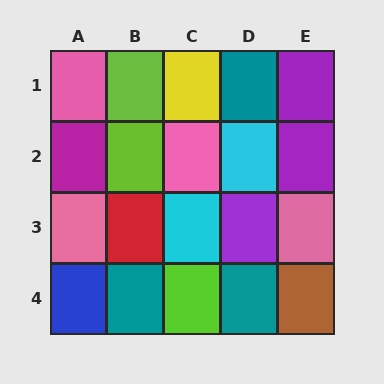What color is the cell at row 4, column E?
Brown.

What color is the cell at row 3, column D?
Purple.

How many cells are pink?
4 cells are pink.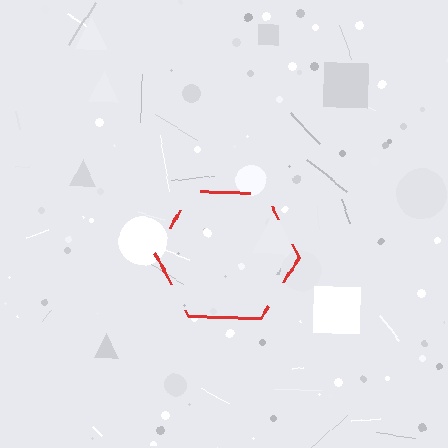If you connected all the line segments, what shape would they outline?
They would outline a hexagon.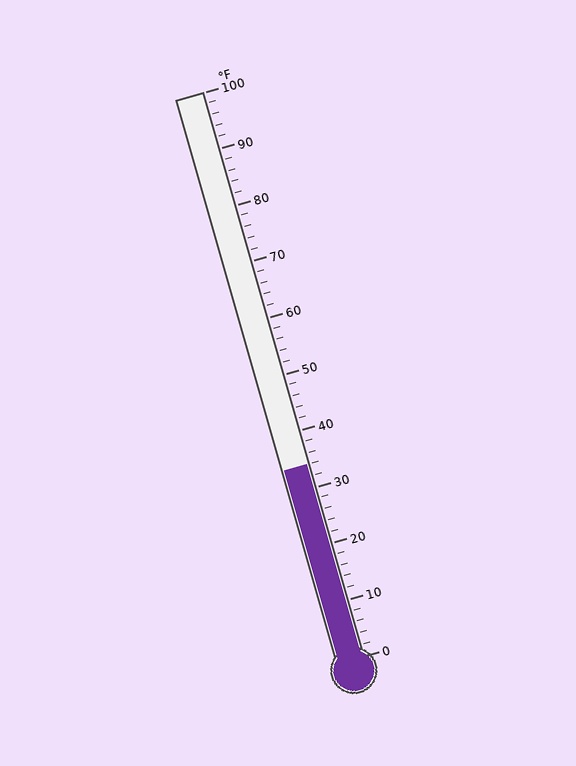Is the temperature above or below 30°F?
The temperature is above 30°F.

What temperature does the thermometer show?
The thermometer shows approximately 34°F.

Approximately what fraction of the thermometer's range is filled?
The thermometer is filled to approximately 35% of its range.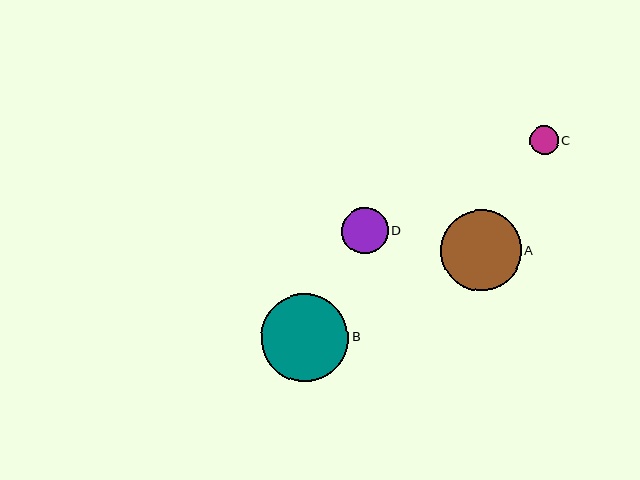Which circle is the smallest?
Circle C is the smallest with a size of approximately 29 pixels.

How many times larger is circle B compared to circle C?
Circle B is approximately 3.1 times the size of circle C.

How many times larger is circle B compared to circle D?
Circle B is approximately 1.9 times the size of circle D.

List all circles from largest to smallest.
From largest to smallest: B, A, D, C.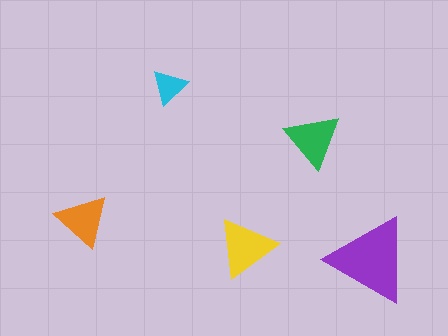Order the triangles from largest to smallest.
the purple one, the yellow one, the green one, the orange one, the cyan one.